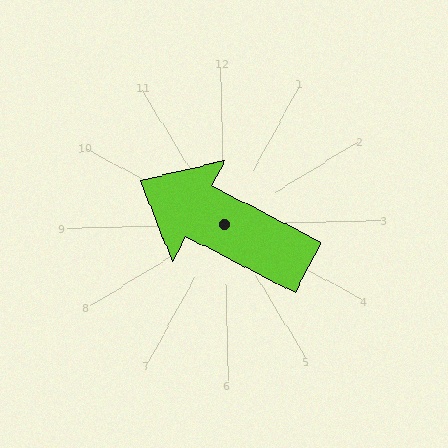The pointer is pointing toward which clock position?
Roughly 10 o'clock.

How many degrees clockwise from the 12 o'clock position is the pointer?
Approximately 299 degrees.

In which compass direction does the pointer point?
Northwest.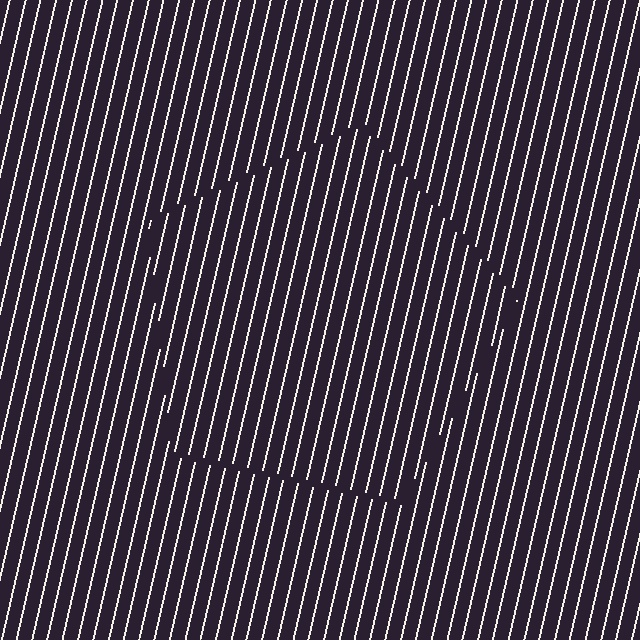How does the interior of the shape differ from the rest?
The interior of the shape contains the same grating, shifted by half a period — the contour is defined by the phase discontinuity where line-ends from the inner and outer gratings abut.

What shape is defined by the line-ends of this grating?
An illusory pentagon. The interior of the shape contains the same grating, shifted by half a period — the contour is defined by the phase discontinuity where line-ends from the inner and outer gratings abut.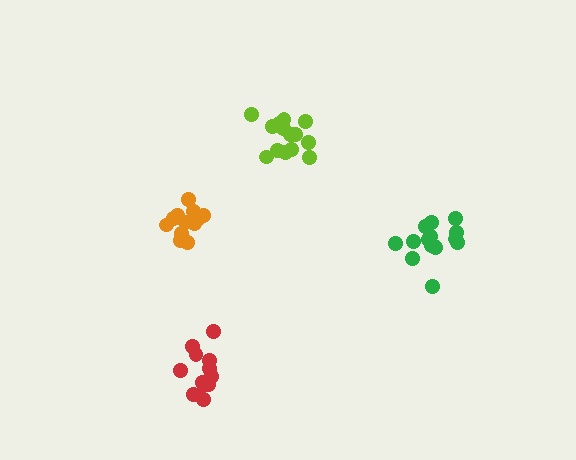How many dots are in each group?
Group 1: 15 dots, Group 2: 13 dots, Group 3: 13 dots, Group 4: 14 dots (55 total).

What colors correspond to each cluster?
The clusters are colored: green, orange, red, lime.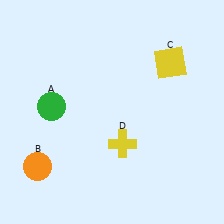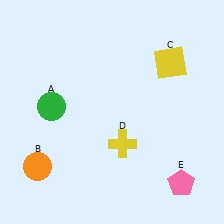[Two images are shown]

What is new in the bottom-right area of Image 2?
A pink pentagon (E) was added in the bottom-right area of Image 2.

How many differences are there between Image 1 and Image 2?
There is 1 difference between the two images.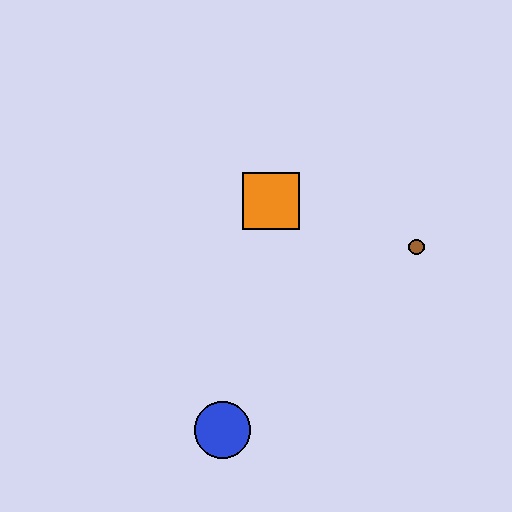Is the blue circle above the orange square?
No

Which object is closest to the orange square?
The brown circle is closest to the orange square.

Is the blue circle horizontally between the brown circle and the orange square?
No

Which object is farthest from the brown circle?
The blue circle is farthest from the brown circle.